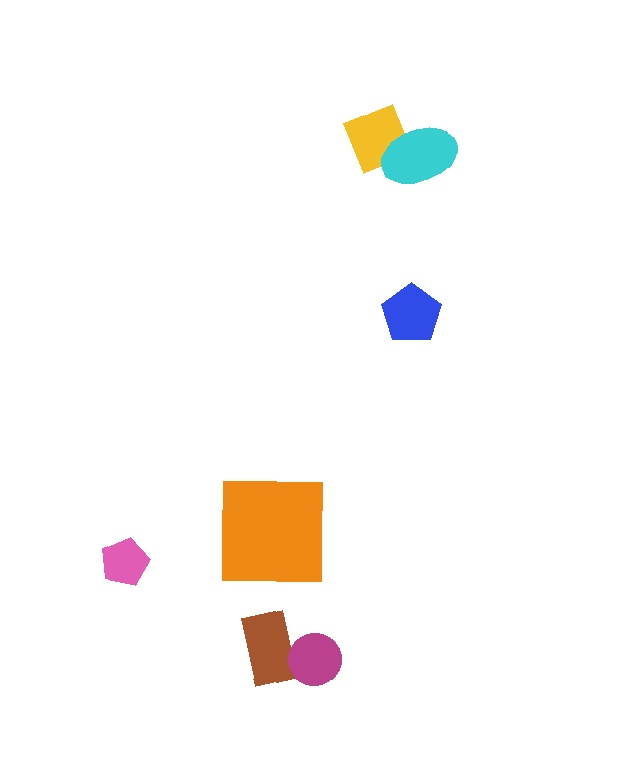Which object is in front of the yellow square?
The cyan ellipse is in front of the yellow square.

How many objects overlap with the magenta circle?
1 object overlaps with the magenta circle.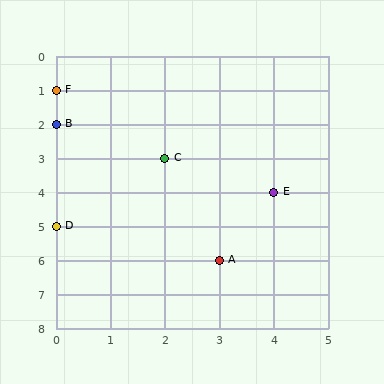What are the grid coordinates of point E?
Point E is at grid coordinates (4, 4).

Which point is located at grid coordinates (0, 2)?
Point B is at (0, 2).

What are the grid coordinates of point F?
Point F is at grid coordinates (0, 1).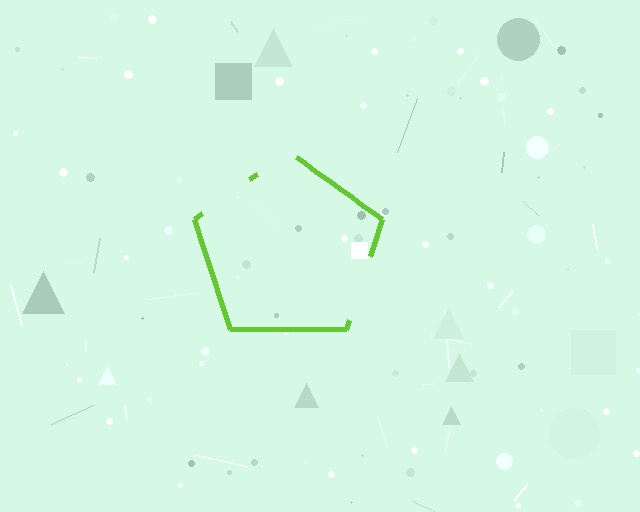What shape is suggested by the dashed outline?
The dashed outline suggests a pentagon.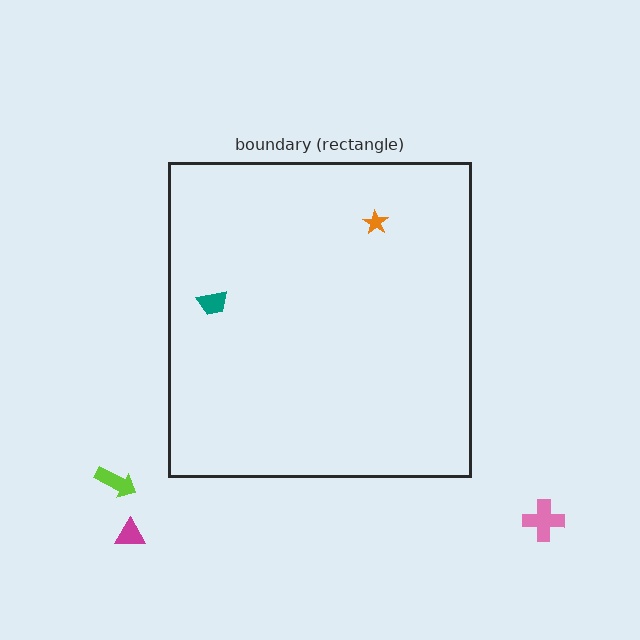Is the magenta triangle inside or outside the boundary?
Outside.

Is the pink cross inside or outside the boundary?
Outside.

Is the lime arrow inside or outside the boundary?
Outside.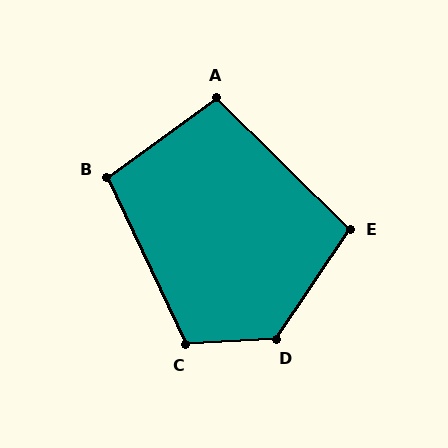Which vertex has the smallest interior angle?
A, at approximately 99 degrees.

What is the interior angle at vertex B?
Approximately 101 degrees (obtuse).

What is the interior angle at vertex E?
Approximately 100 degrees (obtuse).